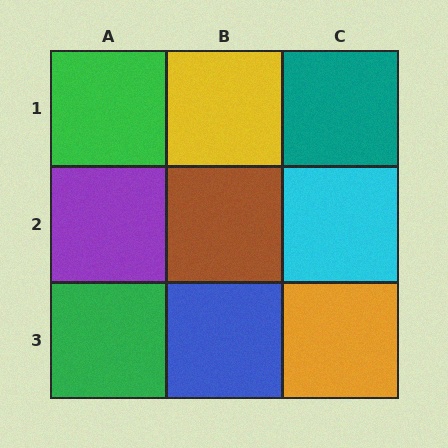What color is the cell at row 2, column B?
Brown.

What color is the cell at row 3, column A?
Green.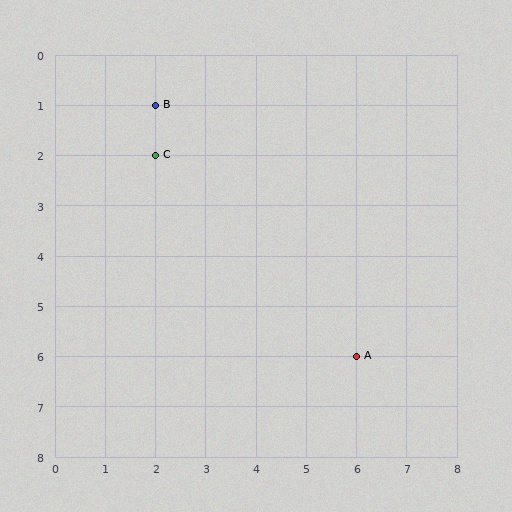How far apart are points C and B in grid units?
Points C and B are 1 row apart.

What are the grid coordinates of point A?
Point A is at grid coordinates (6, 6).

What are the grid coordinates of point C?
Point C is at grid coordinates (2, 2).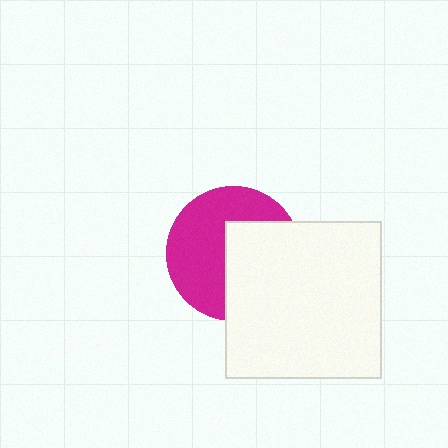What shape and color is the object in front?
The object in front is a white square.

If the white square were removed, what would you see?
You would see the complete magenta circle.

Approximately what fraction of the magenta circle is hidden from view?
Roughly 45% of the magenta circle is hidden behind the white square.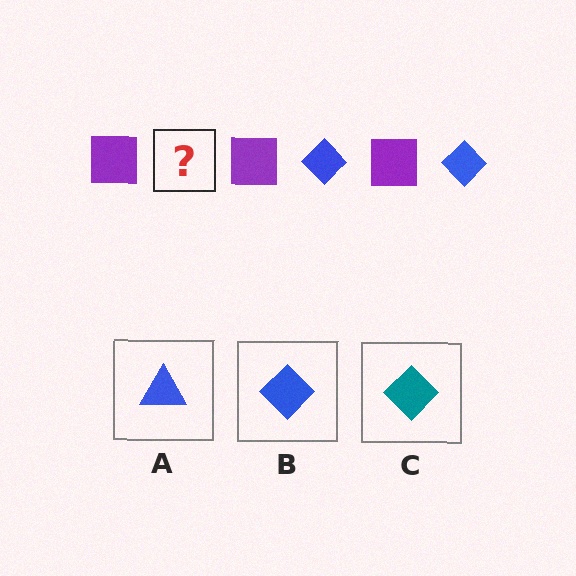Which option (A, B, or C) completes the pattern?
B.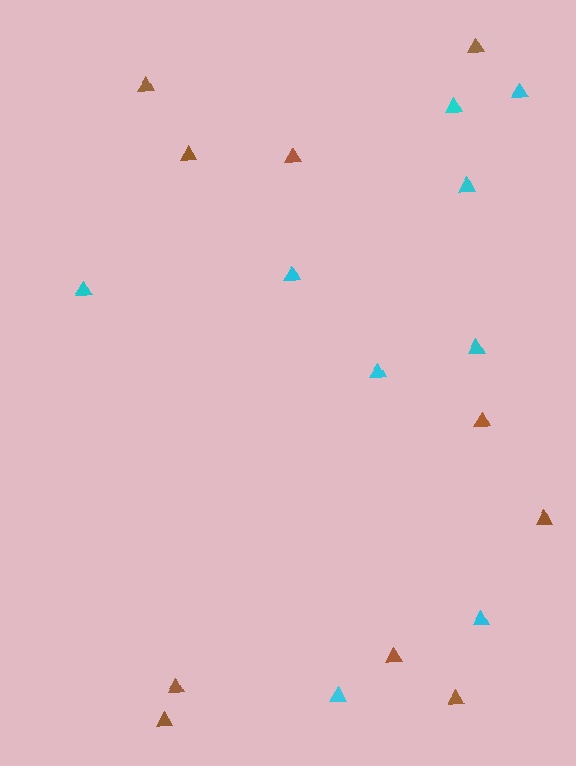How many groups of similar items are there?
There are 2 groups: one group of brown triangles (10) and one group of cyan triangles (9).